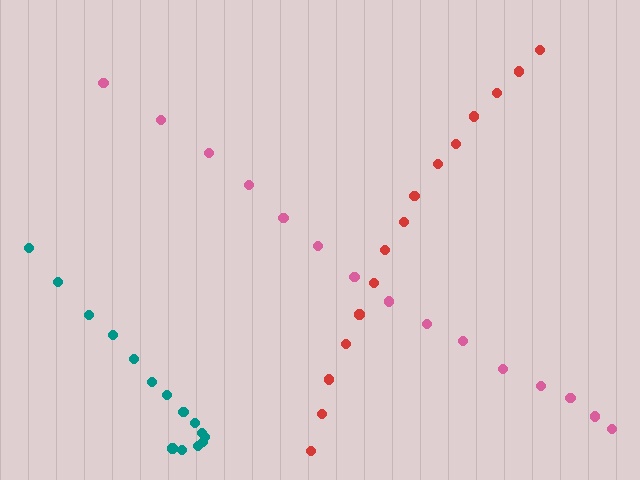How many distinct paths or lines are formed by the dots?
There are 3 distinct paths.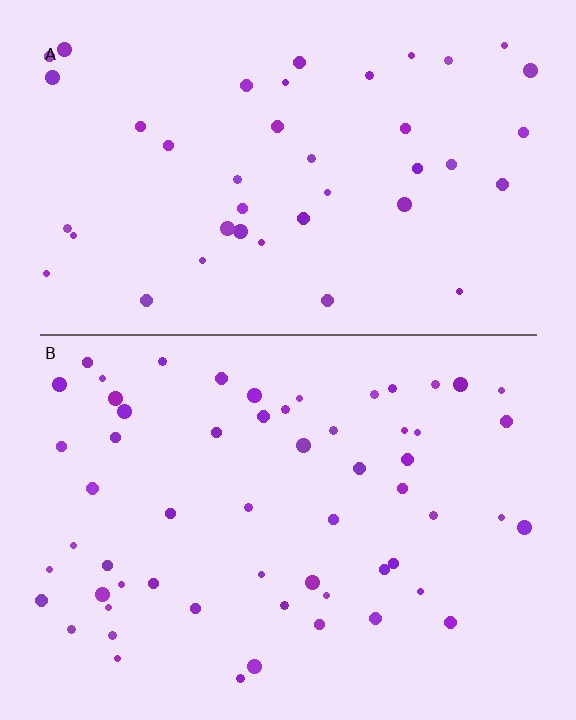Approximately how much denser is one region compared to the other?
Approximately 1.4× — region B over region A.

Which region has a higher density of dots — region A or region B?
B (the bottom).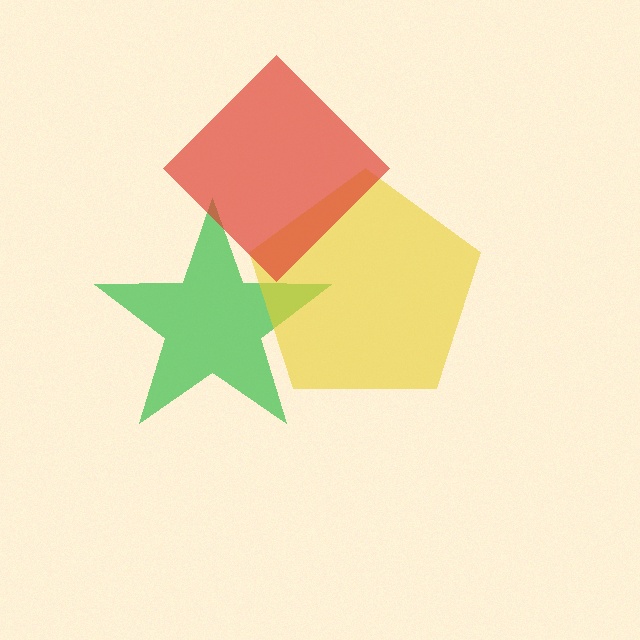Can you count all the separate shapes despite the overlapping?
Yes, there are 3 separate shapes.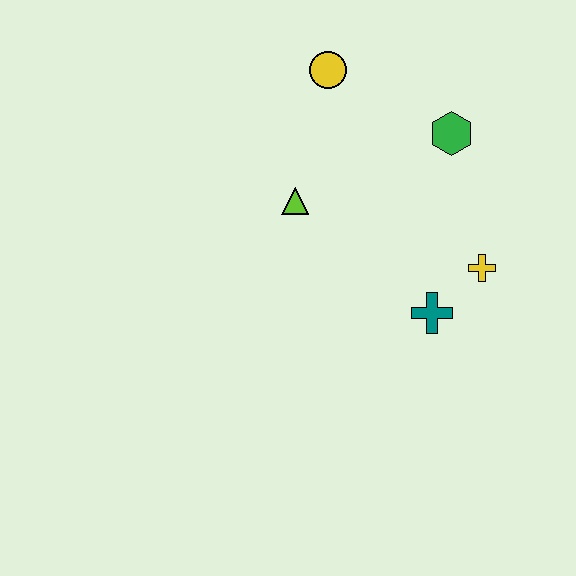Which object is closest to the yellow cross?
The teal cross is closest to the yellow cross.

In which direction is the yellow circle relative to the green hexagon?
The yellow circle is to the left of the green hexagon.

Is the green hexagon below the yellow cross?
No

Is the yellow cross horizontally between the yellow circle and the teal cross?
No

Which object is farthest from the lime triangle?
The yellow cross is farthest from the lime triangle.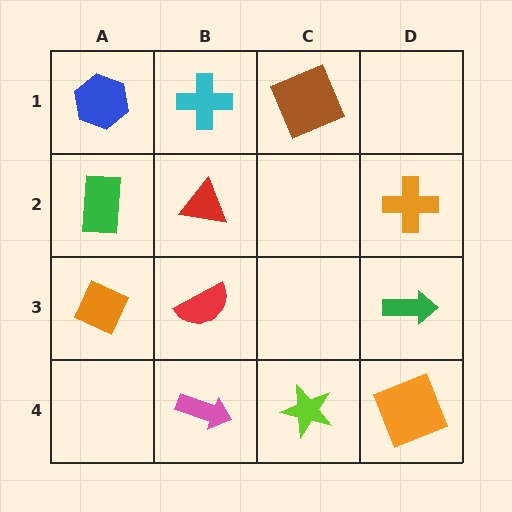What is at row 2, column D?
An orange cross.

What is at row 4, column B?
A pink arrow.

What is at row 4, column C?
A lime star.